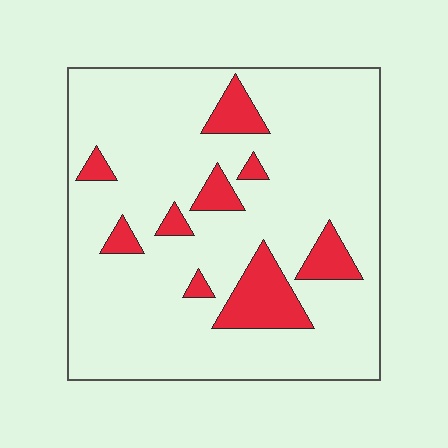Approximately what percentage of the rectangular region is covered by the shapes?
Approximately 15%.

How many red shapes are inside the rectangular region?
9.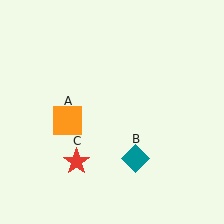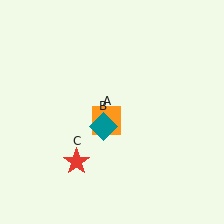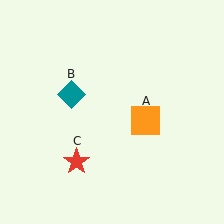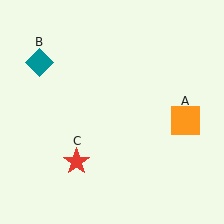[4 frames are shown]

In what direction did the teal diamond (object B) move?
The teal diamond (object B) moved up and to the left.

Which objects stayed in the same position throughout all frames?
Red star (object C) remained stationary.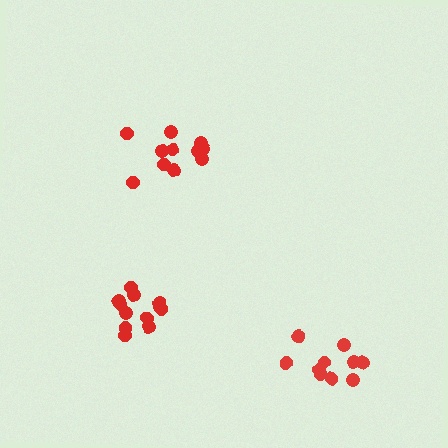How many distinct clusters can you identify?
There are 3 distinct clusters.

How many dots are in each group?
Group 1: 12 dots, Group 2: 11 dots, Group 3: 10 dots (33 total).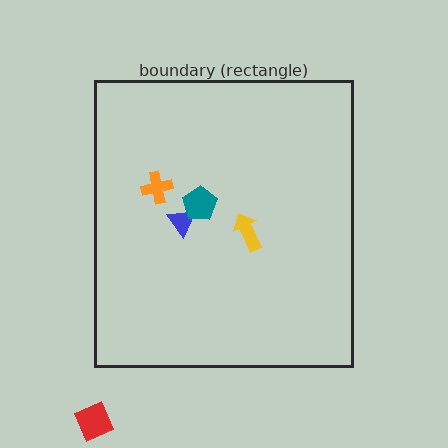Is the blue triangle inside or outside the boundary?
Inside.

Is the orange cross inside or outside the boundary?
Inside.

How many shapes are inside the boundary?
4 inside, 1 outside.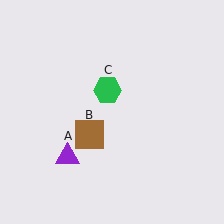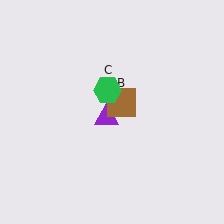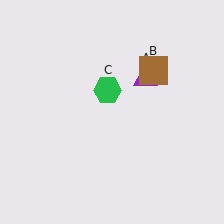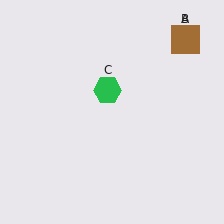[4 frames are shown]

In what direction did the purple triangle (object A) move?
The purple triangle (object A) moved up and to the right.